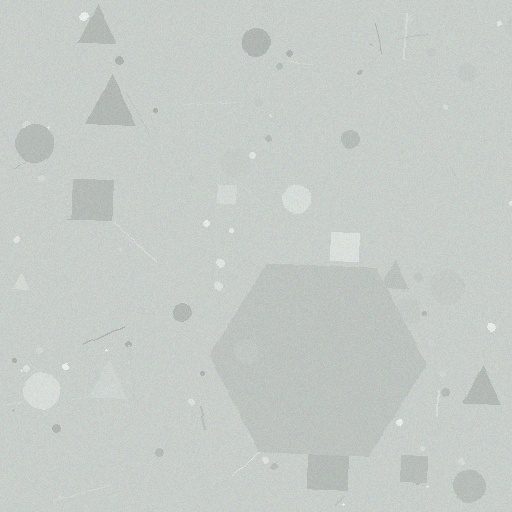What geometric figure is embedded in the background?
A hexagon is embedded in the background.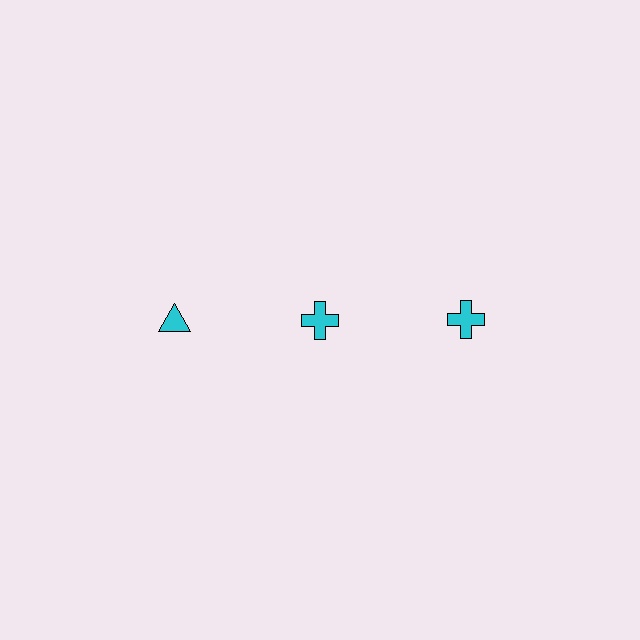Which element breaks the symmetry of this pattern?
The cyan triangle in the top row, leftmost column breaks the symmetry. All other shapes are cyan crosses.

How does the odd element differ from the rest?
It has a different shape: triangle instead of cross.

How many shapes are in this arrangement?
There are 3 shapes arranged in a grid pattern.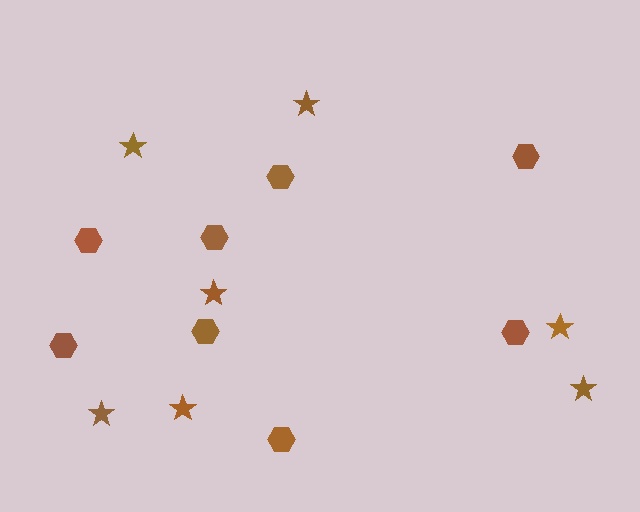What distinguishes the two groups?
There are 2 groups: one group of hexagons (8) and one group of stars (7).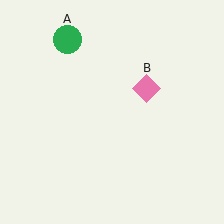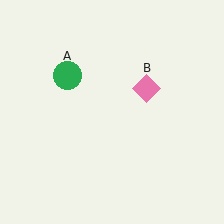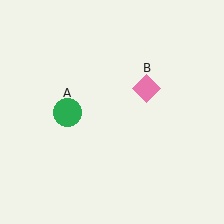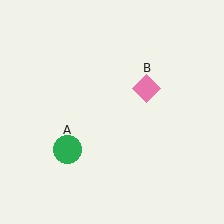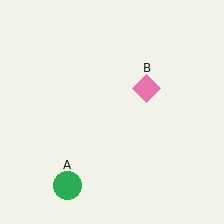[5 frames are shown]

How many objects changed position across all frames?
1 object changed position: green circle (object A).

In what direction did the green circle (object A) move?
The green circle (object A) moved down.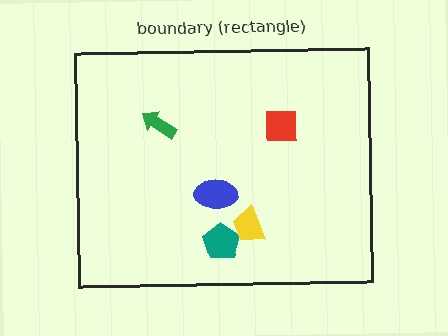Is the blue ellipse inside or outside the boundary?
Inside.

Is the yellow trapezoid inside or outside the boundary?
Inside.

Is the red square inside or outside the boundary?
Inside.